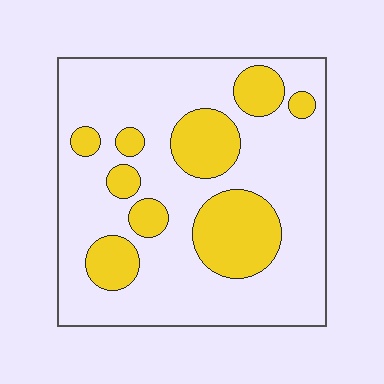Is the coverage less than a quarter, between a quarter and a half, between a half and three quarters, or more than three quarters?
Between a quarter and a half.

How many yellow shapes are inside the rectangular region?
9.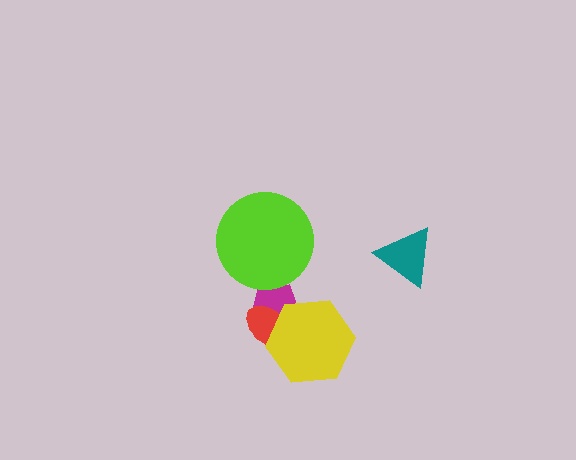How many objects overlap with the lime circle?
1 object overlaps with the lime circle.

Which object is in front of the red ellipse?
The yellow hexagon is in front of the red ellipse.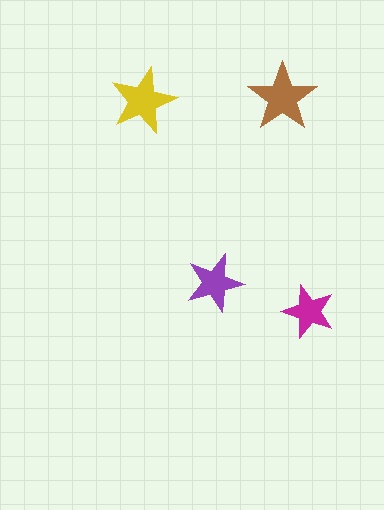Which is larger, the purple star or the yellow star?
The yellow one.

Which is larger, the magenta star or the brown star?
The brown one.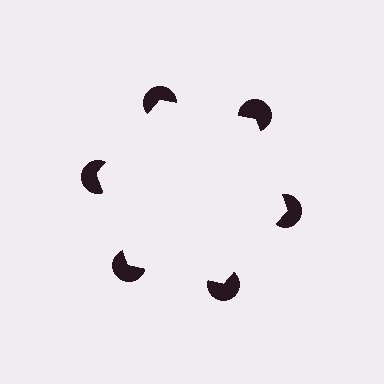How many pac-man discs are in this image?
There are 6 — one at each vertex of the illusory hexagon.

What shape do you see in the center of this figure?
An illusory hexagon — its edges are inferred from the aligned wedge cuts in the pac-man discs, not physically drawn.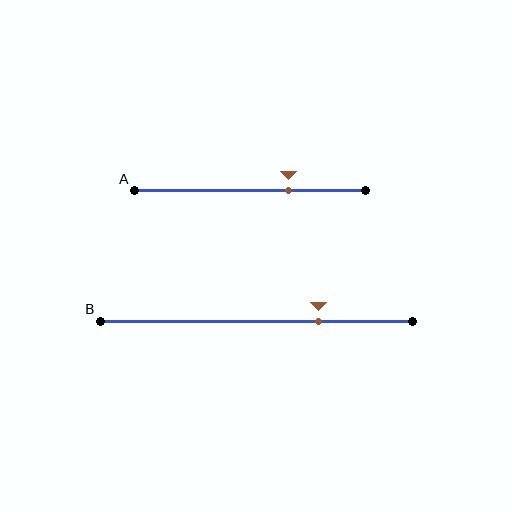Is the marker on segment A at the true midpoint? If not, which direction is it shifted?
No, the marker on segment A is shifted to the right by about 16% of the segment length.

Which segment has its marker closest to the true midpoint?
Segment A has its marker closest to the true midpoint.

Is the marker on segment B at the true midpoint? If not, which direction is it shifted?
No, the marker on segment B is shifted to the right by about 20% of the segment length.